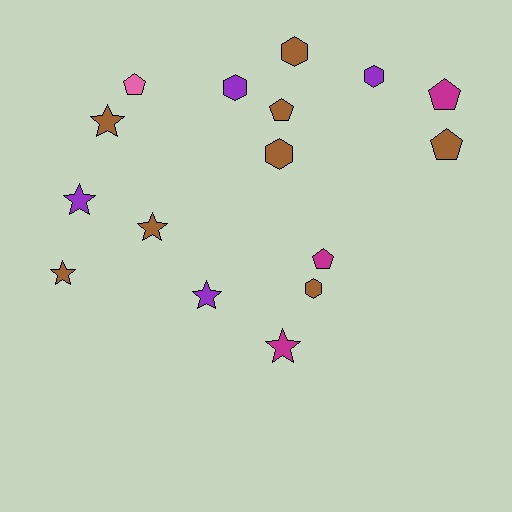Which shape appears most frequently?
Star, with 6 objects.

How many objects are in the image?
There are 16 objects.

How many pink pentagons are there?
There is 1 pink pentagon.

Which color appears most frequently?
Brown, with 8 objects.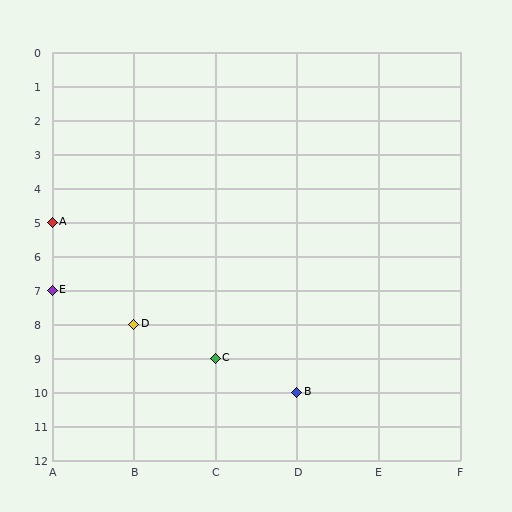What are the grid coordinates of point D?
Point D is at grid coordinates (B, 8).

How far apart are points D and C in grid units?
Points D and C are 1 column and 1 row apart (about 1.4 grid units diagonally).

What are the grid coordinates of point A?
Point A is at grid coordinates (A, 5).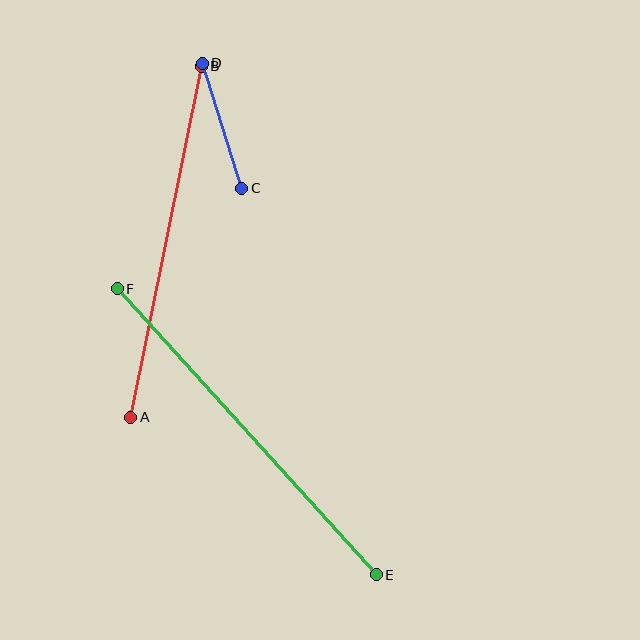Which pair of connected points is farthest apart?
Points E and F are farthest apart.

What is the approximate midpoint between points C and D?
The midpoint is at approximately (222, 126) pixels.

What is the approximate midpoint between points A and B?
The midpoint is at approximately (166, 242) pixels.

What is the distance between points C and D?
The distance is approximately 131 pixels.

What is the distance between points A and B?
The distance is approximately 358 pixels.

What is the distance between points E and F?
The distance is approximately 386 pixels.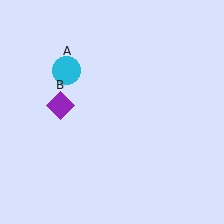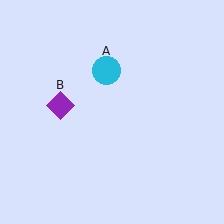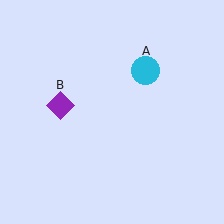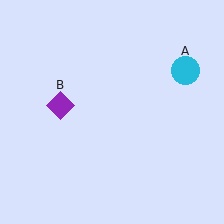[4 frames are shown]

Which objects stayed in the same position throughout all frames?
Purple diamond (object B) remained stationary.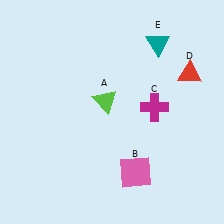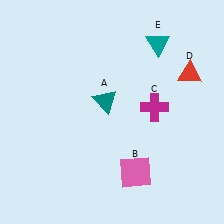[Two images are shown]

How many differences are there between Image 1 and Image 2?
There is 1 difference between the two images.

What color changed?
The triangle (A) changed from lime in Image 1 to teal in Image 2.